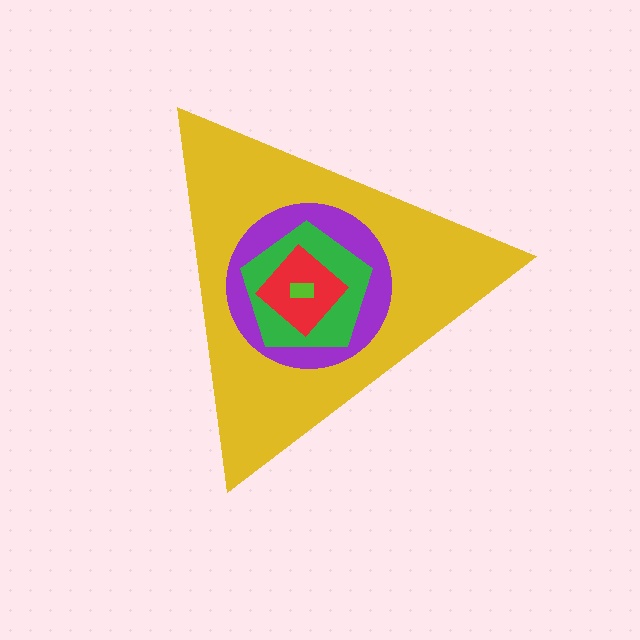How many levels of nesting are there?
5.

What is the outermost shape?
The yellow triangle.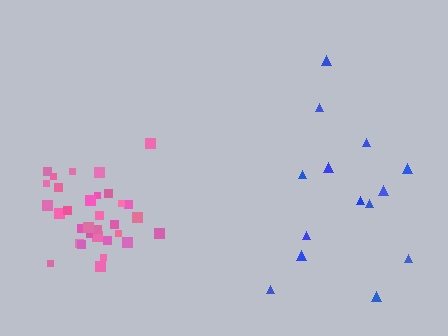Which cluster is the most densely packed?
Pink.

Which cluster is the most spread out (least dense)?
Blue.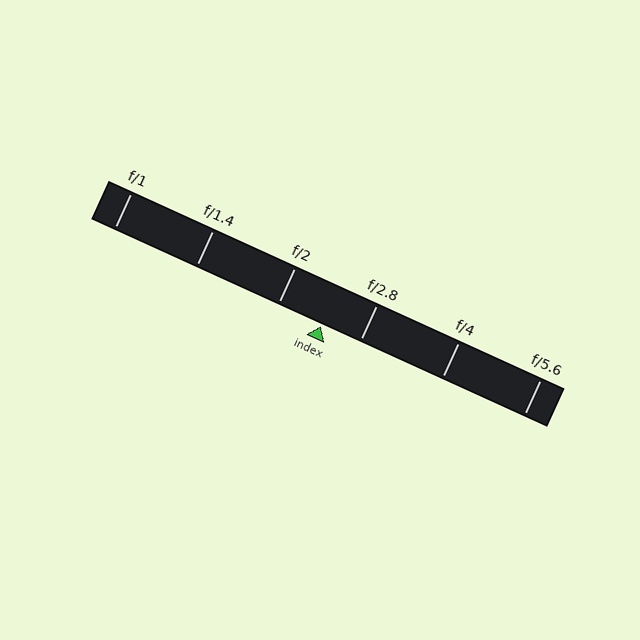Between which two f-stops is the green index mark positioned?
The index mark is between f/2 and f/2.8.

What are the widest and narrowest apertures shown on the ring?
The widest aperture shown is f/1 and the narrowest is f/5.6.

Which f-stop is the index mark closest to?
The index mark is closest to f/2.8.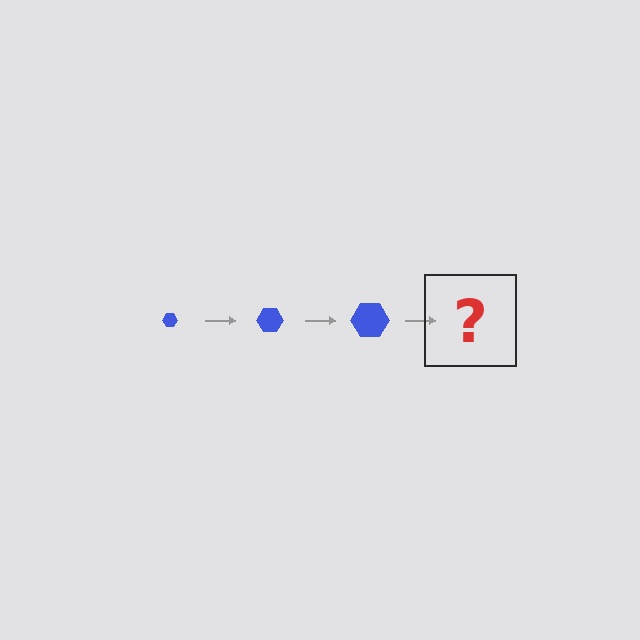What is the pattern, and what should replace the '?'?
The pattern is that the hexagon gets progressively larger each step. The '?' should be a blue hexagon, larger than the previous one.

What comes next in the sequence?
The next element should be a blue hexagon, larger than the previous one.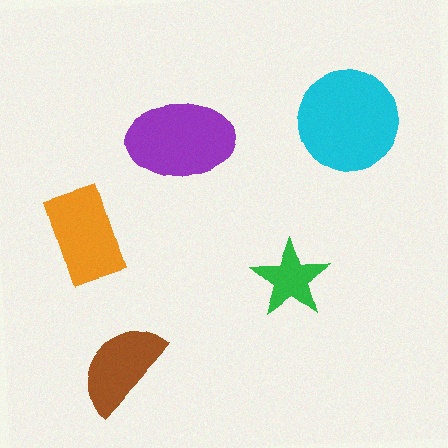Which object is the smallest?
The green star.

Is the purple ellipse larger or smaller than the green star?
Larger.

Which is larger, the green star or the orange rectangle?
The orange rectangle.